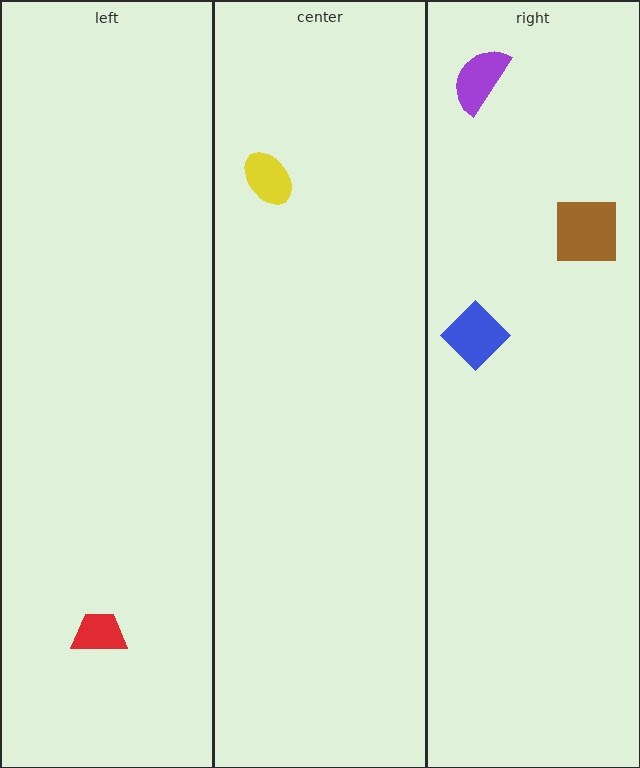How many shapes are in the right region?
3.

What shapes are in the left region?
The red trapezoid.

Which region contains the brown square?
The right region.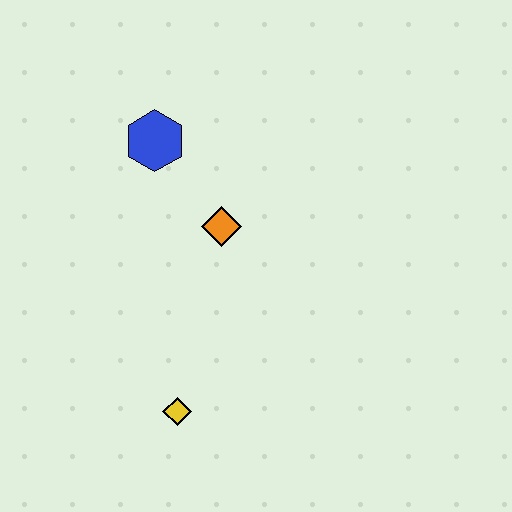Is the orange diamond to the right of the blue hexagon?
Yes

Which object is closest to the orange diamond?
The blue hexagon is closest to the orange diamond.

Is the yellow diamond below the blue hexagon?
Yes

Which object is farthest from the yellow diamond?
The blue hexagon is farthest from the yellow diamond.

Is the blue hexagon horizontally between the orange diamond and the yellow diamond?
No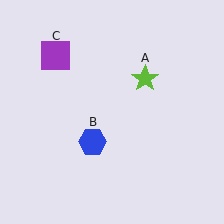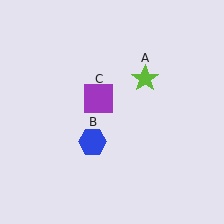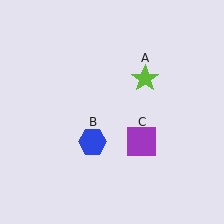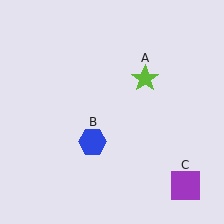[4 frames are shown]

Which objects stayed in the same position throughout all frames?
Lime star (object A) and blue hexagon (object B) remained stationary.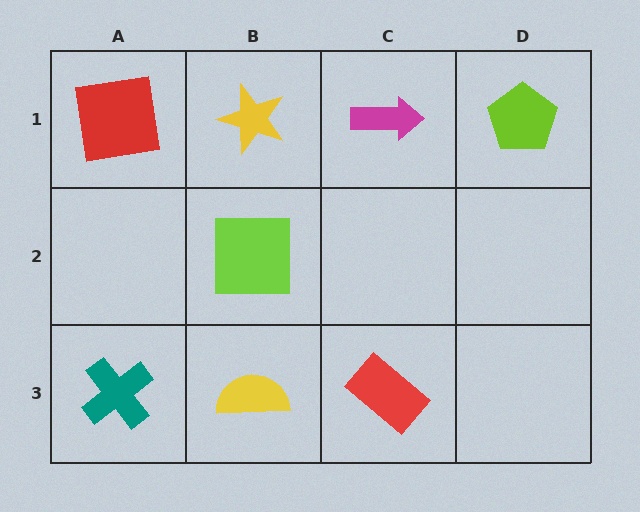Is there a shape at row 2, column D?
No, that cell is empty.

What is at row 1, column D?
A lime pentagon.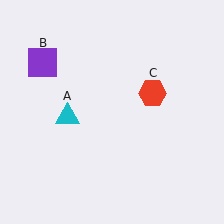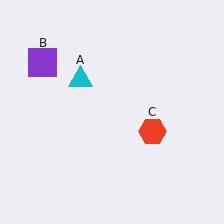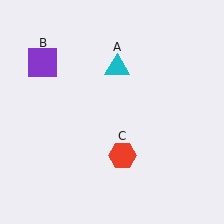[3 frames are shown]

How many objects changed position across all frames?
2 objects changed position: cyan triangle (object A), red hexagon (object C).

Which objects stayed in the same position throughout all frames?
Purple square (object B) remained stationary.